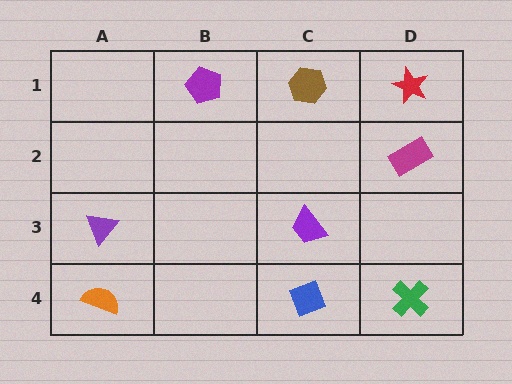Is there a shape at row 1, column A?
No, that cell is empty.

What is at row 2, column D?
A magenta rectangle.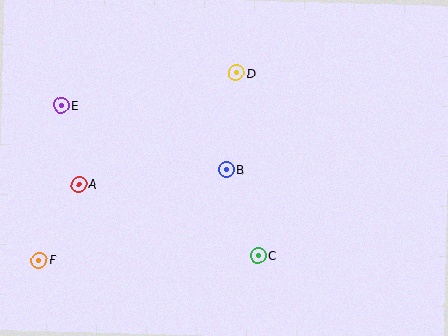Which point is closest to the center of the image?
Point B at (226, 170) is closest to the center.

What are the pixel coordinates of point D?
Point D is at (236, 73).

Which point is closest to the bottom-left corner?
Point F is closest to the bottom-left corner.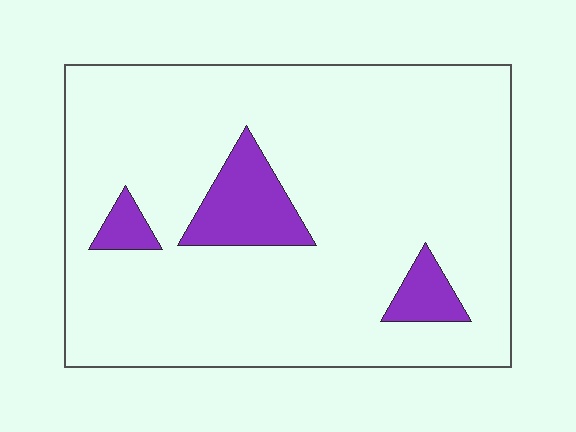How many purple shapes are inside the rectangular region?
3.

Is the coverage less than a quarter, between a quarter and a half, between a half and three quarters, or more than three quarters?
Less than a quarter.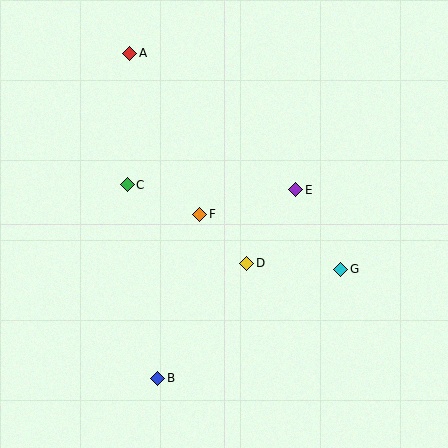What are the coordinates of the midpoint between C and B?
The midpoint between C and B is at (142, 281).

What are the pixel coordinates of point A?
Point A is at (129, 53).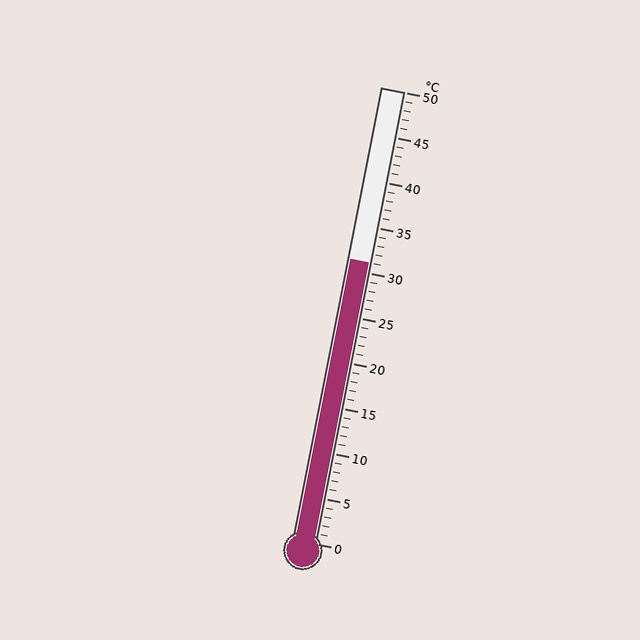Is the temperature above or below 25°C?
The temperature is above 25°C.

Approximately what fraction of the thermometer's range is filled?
The thermometer is filled to approximately 60% of its range.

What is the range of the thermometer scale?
The thermometer scale ranges from 0°C to 50°C.